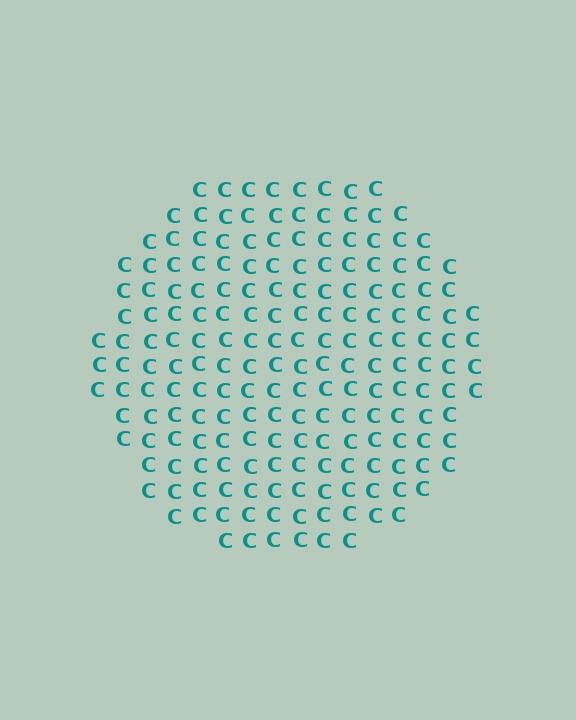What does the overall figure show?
The overall figure shows a circle.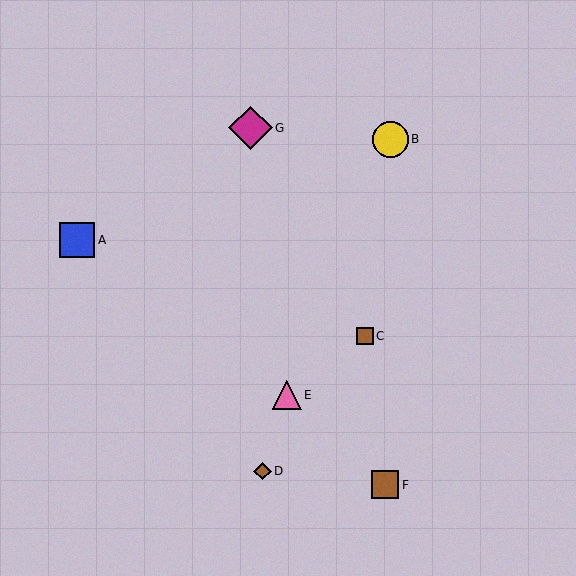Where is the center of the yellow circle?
The center of the yellow circle is at (391, 139).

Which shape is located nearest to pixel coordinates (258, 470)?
The brown diamond (labeled D) at (262, 471) is nearest to that location.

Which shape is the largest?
The magenta diamond (labeled G) is the largest.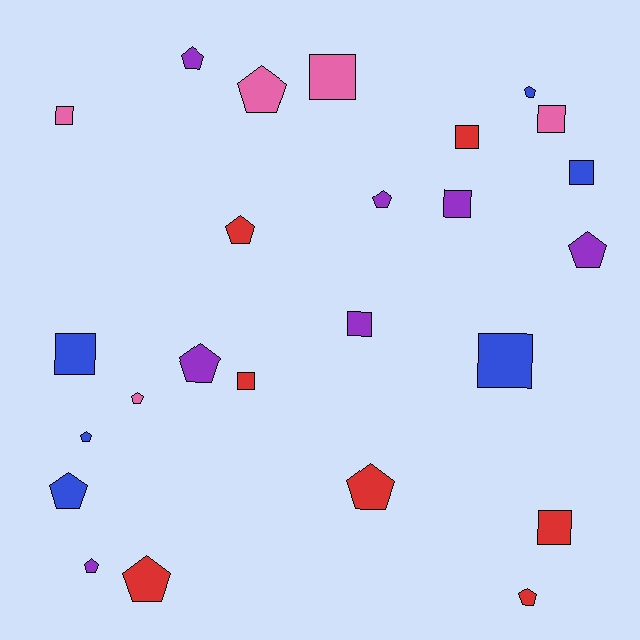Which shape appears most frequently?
Pentagon, with 14 objects.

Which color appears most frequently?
Purple, with 7 objects.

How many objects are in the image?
There are 25 objects.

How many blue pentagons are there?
There are 3 blue pentagons.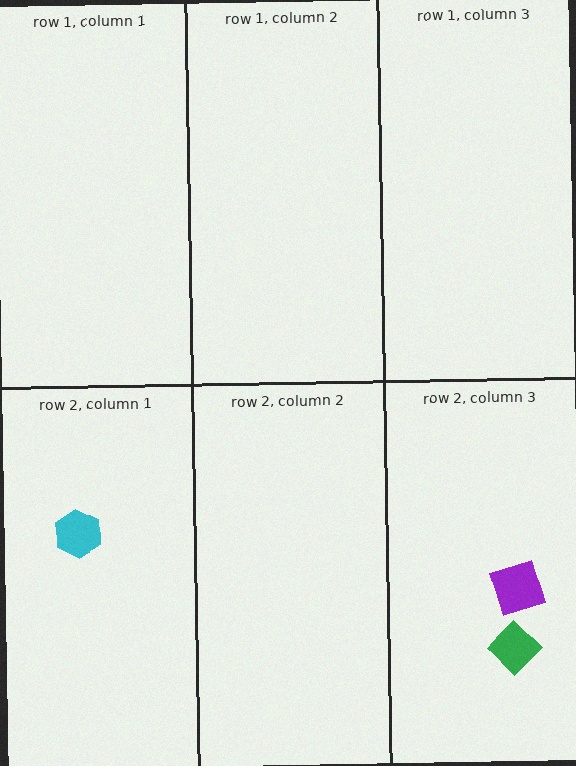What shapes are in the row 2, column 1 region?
The cyan hexagon.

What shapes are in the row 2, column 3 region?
The purple square, the green diamond.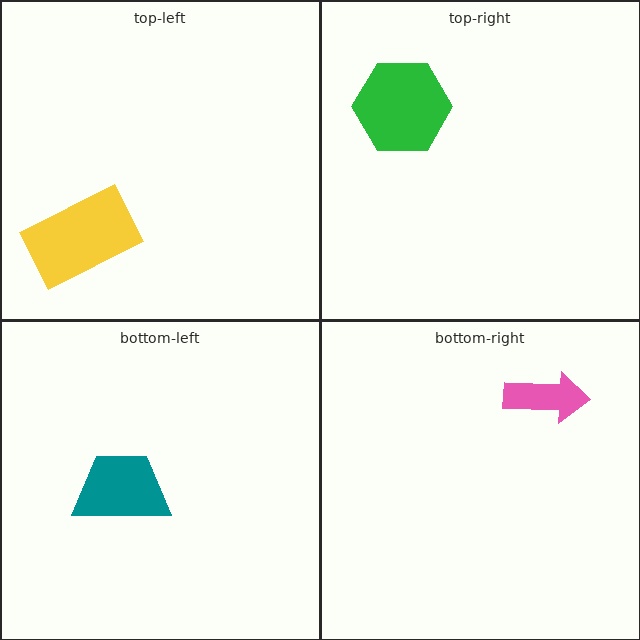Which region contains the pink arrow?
The bottom-right region.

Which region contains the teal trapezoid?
The bottom-left region.